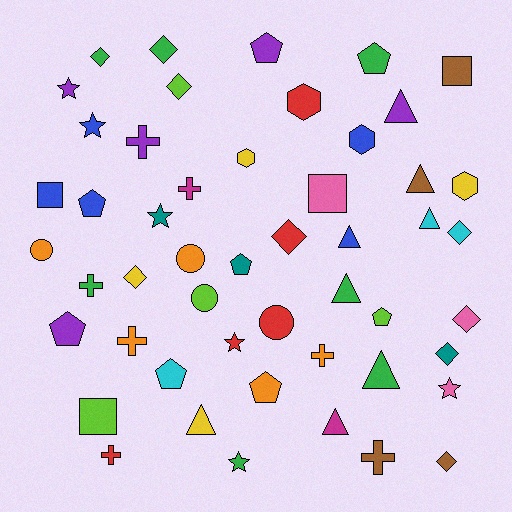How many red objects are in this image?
There are 5 red objects.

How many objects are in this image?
There are 50 objects.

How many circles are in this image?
There are 4 circles.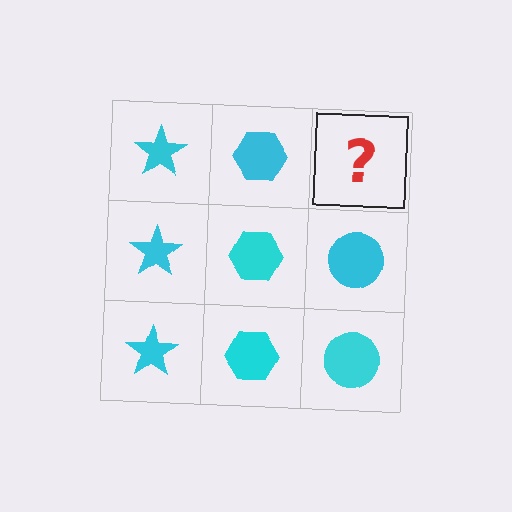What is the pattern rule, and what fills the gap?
The rule is that each column has a consistent shape. The gap should be filled with a cyan circle.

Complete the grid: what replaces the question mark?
The question mark should be replaced with a cyan circle.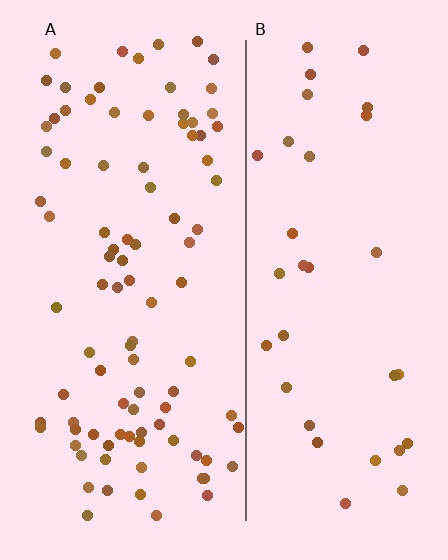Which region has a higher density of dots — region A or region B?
A (the left).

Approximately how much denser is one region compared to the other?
Approximately 2.7× — region A over region B.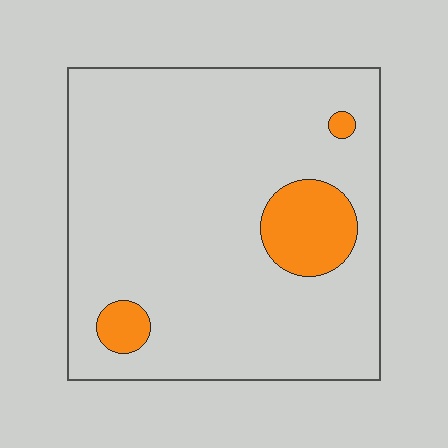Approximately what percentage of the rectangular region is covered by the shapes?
Approximately 10%.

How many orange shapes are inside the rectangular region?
3.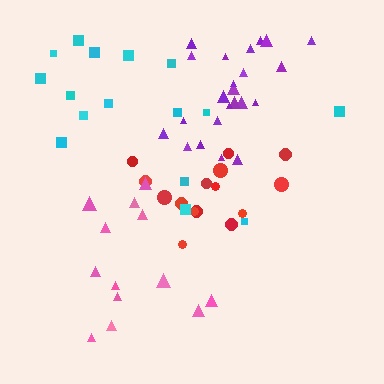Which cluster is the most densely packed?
Purple.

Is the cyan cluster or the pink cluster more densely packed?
Pink.